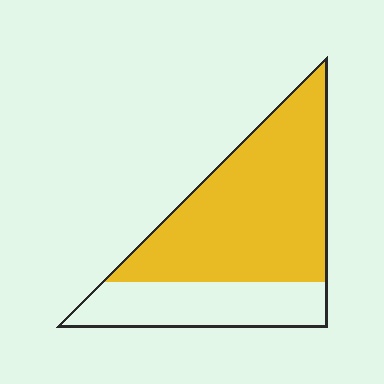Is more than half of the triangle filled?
Yes.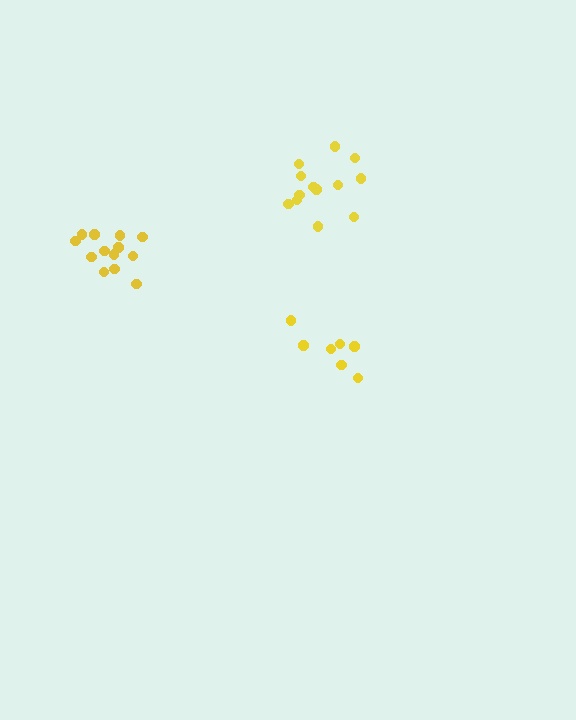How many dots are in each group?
Group 1: 13 dots, Group 2: 13 dots, Group 3: 7 dots (33 total).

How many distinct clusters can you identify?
There are 3 distinct clusters.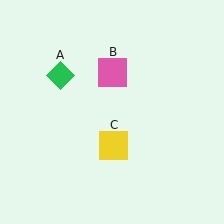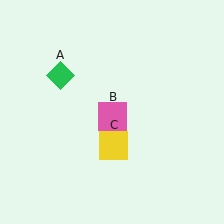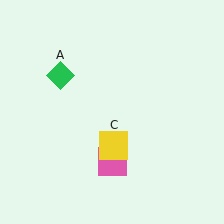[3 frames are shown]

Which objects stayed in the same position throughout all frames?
Green diamond (object A) and yellow square (object C) remained stationary.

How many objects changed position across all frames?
1 object changed position: pink square (object B).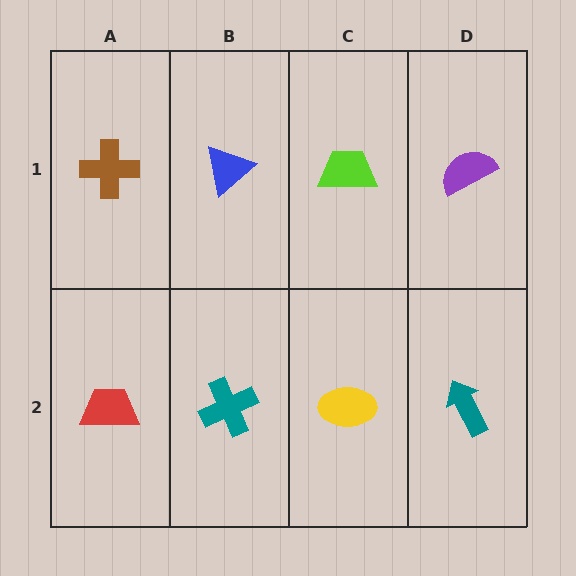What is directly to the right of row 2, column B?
A yellow ellipse.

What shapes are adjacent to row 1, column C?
A yellow ellipse (row 2, column C), a blue triangle (row 1, column B), a purple semicircle (row 1, column D).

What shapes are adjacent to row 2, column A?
A brown cross (row 1, column A), a teal cross (row 2, column B).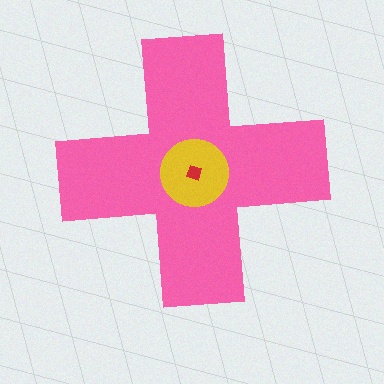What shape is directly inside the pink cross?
The yellow circle.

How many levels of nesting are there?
3.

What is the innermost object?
The red diamond.